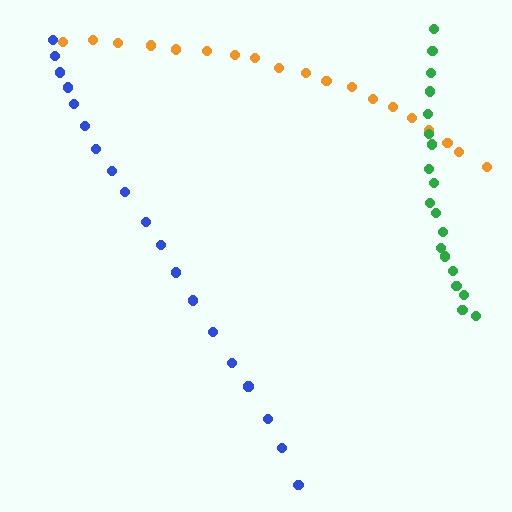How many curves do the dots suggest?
There are 3 distinct paths.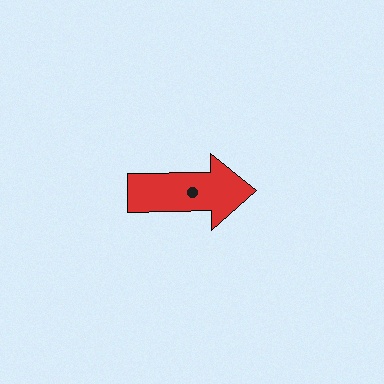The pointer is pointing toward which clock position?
Roughly 3 o'clock.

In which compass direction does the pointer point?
East.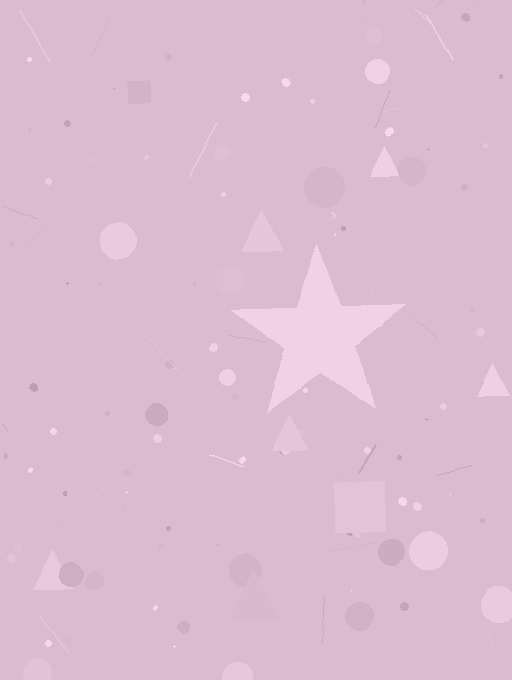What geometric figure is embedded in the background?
A star is embedded in the background.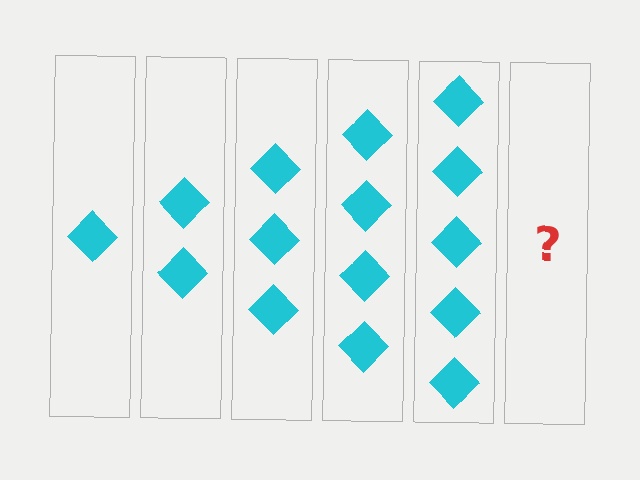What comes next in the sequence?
The next element should be 6 diamonds.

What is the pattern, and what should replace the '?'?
The pattern is that each step adds one more diamond. The '?' should be 6 diamonds.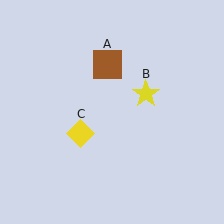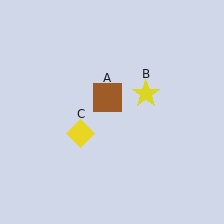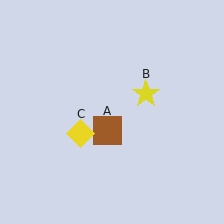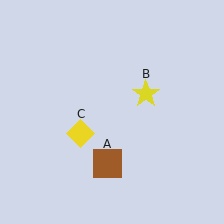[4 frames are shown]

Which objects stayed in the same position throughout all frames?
Yellow star (object B) and yellow diamond (object C) remained stationary.